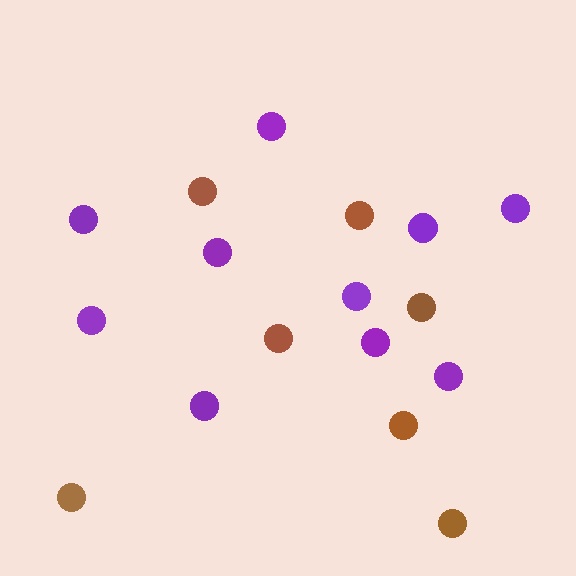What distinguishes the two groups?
There are 2 groups: one group of purple circles (10) and one group of brown circles (7).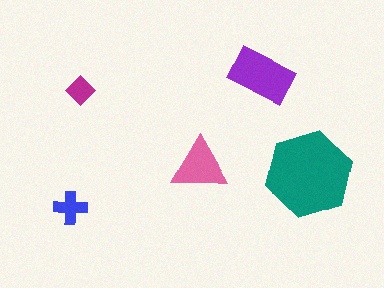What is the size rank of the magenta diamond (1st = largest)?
5th.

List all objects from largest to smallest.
The teal hexagon, the purple rectangle, the pink triangle, the blue cross, the magenta diamond.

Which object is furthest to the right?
The teal hexagon is rightmost.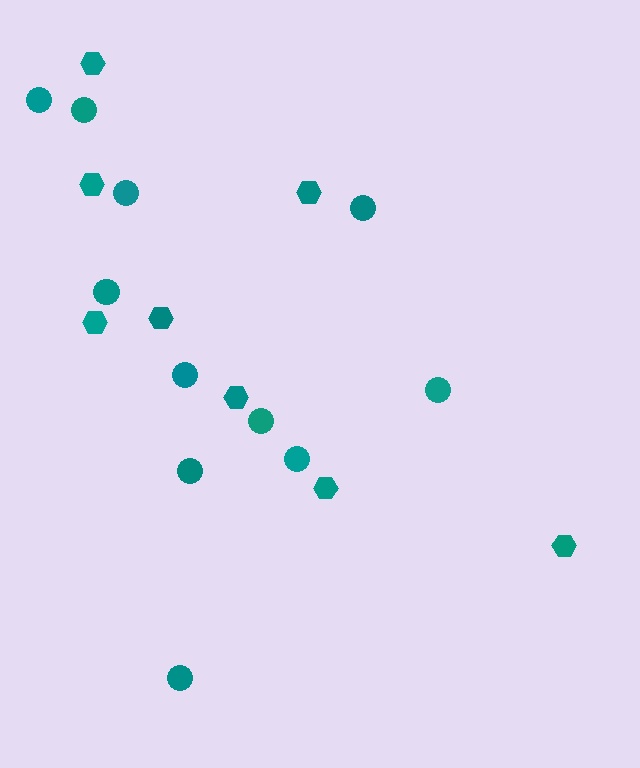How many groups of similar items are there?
There are 2 groups: one group of hexagons (8) and one group of circles (11).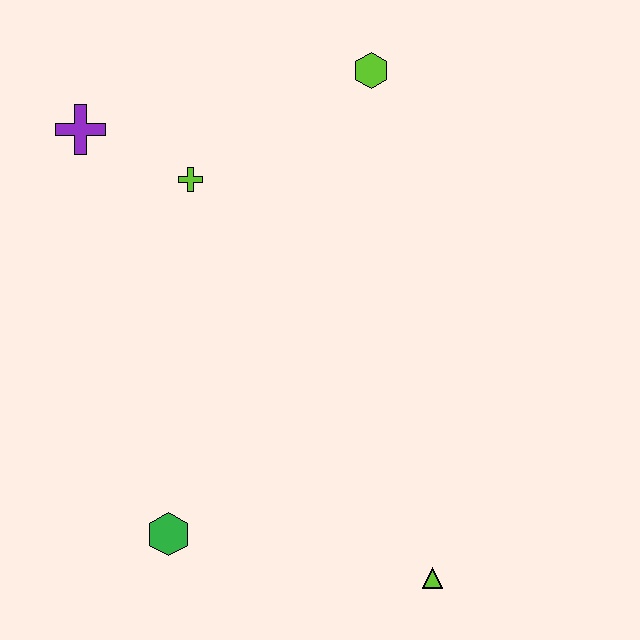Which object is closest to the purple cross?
The lime cross is closest to the purple cross.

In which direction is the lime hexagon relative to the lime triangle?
The lime hexagon is above the lime triangle.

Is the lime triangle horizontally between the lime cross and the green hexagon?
No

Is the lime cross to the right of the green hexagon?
Yes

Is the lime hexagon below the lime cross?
No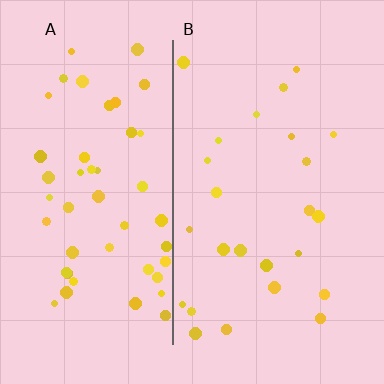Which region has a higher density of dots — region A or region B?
A (the left).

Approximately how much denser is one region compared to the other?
Approximately 2.0× — region A over region B.